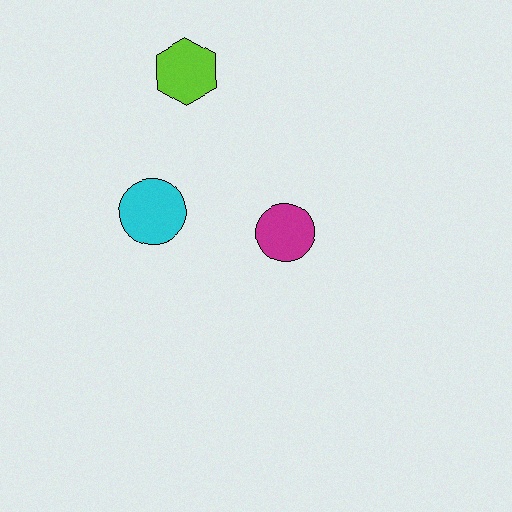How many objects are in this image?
There are 3 objects.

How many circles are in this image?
There are 2 circles.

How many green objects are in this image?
There are no green objects.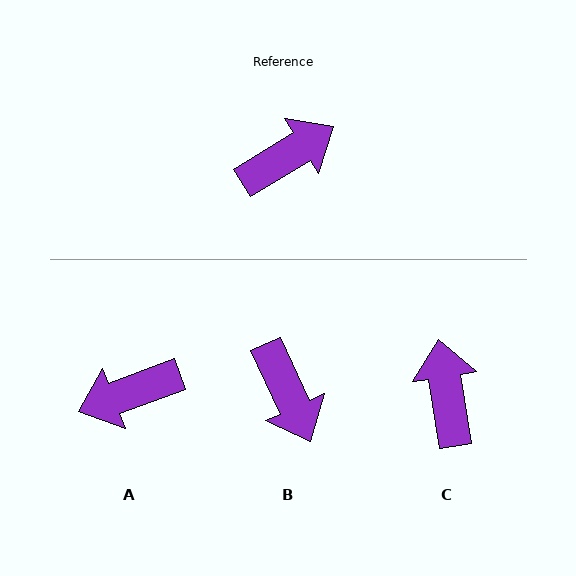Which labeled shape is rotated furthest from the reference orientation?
A, about 169 degrees away.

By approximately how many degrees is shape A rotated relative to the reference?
Approximately 169 degrees counter-clockwise.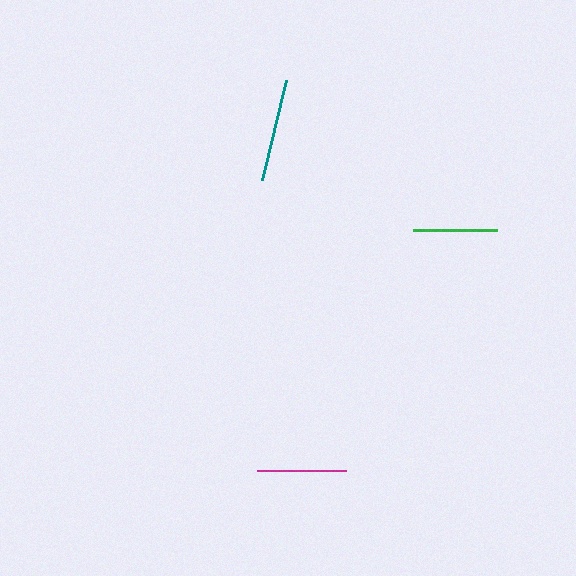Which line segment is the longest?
The teal line is the longest at approximately 102 pixels.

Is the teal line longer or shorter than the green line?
The teal line is longer than the green line.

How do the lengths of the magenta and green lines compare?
The magenta and green lines are approximately the same length.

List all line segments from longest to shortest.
From longest to shortest: teal, magenta, green.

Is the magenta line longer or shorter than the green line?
The magenta line is longer than the green line.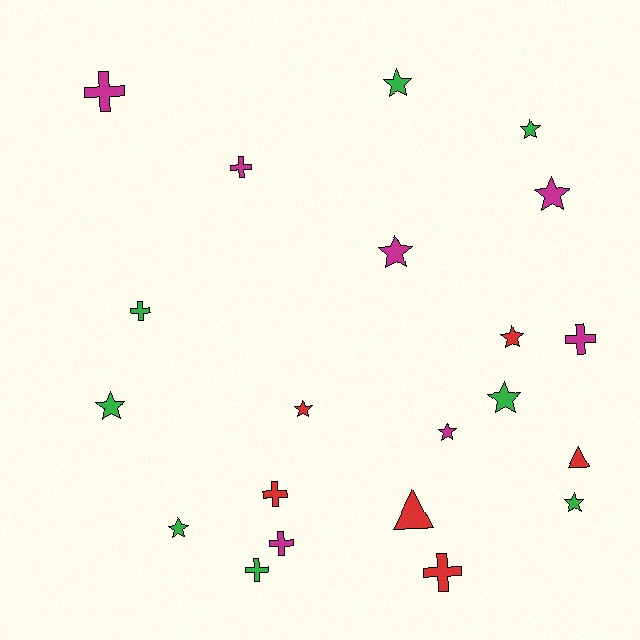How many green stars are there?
There are 6 green stars.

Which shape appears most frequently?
Star, with 11 objects.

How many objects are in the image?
There are 21 objects.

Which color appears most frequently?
Green, with 8 objects.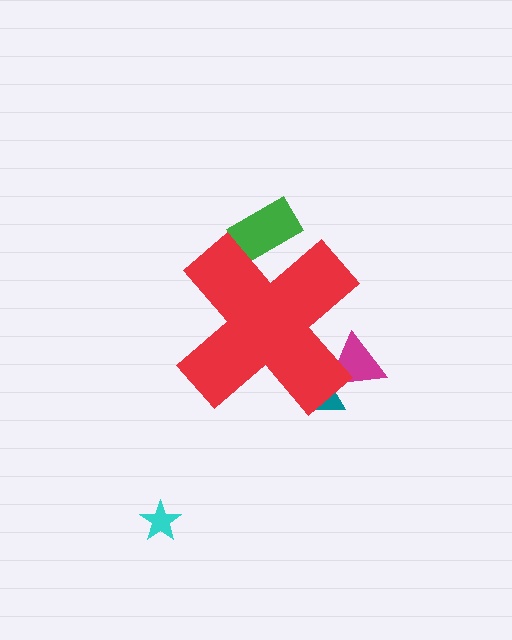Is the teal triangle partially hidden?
Yes, the teal triangle is partially hidden behind the red cross.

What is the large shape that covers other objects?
A red cross.